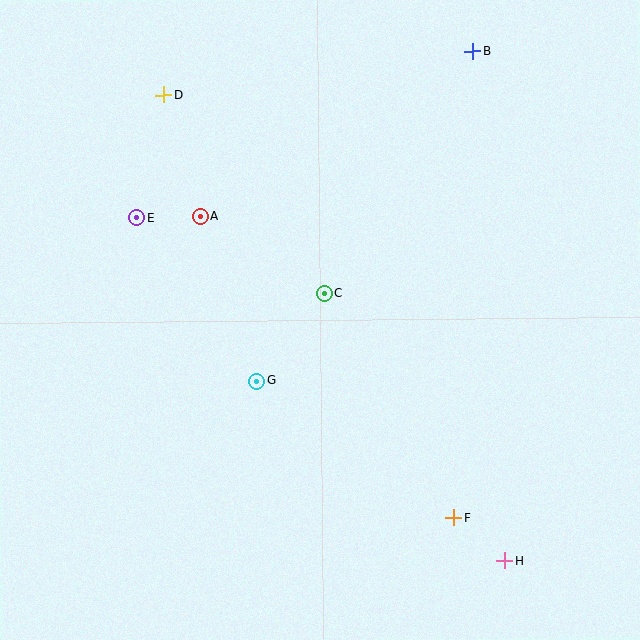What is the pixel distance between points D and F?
The distance between D and F is 512 pixels.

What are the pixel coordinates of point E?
Point E is at (137, 217).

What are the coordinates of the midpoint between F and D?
The midpoint between F and D is at (308, 306).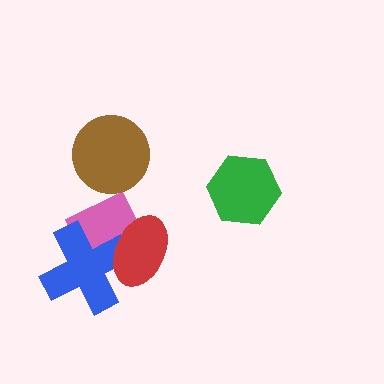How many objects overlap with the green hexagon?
0 objects overlap with the green hexagon.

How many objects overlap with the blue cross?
2 objects overlap with the blue cross.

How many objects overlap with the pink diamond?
2 objects overlap with the pink diamond.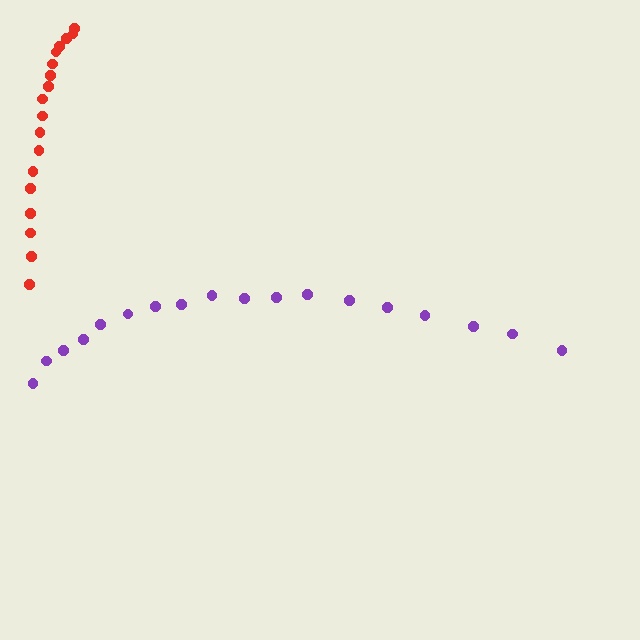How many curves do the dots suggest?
There are 2 distinct paths.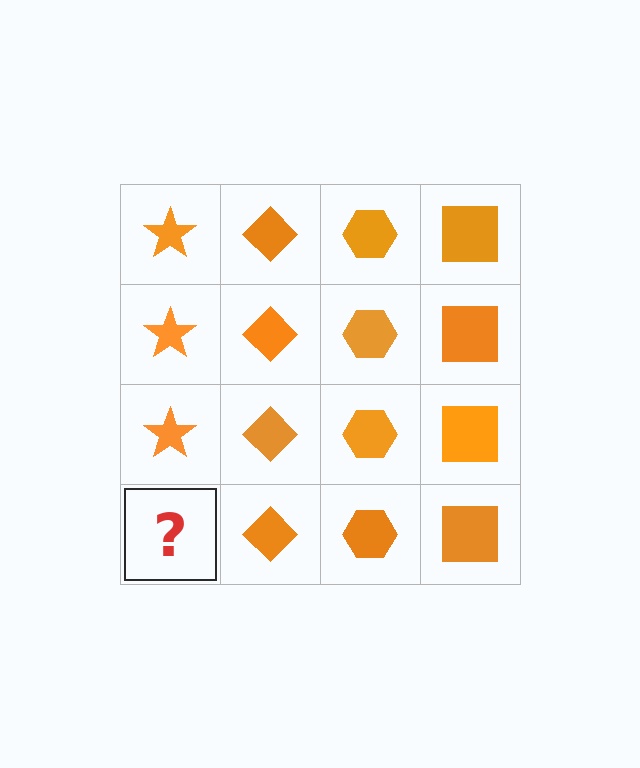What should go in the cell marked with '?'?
The missing cell should contain an orange star.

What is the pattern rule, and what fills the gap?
The rule is that each column has a consistent shape. The gap should be filled with an orange star.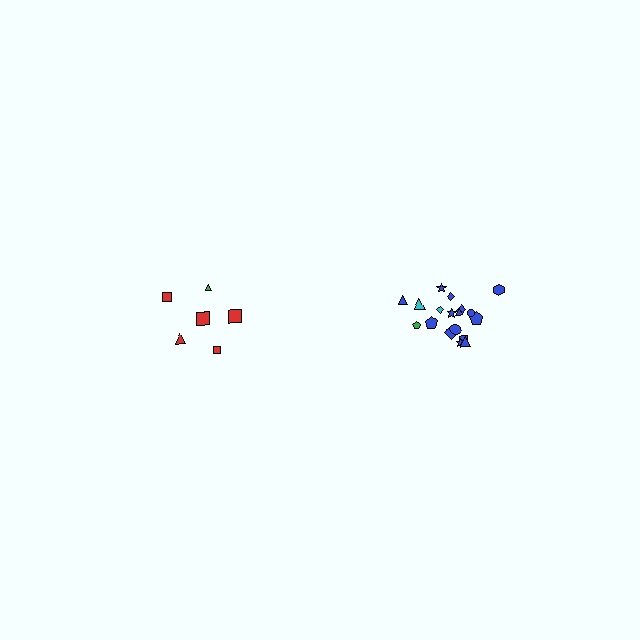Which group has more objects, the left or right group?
The right group.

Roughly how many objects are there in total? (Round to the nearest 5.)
Roughly 25 objects in total.